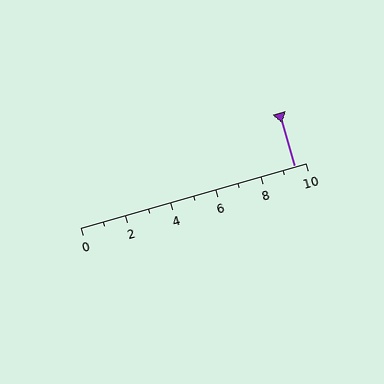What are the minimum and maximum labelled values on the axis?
The axis runs from 0 to 10.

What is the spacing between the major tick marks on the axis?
The major ticks are spaced 2 apart.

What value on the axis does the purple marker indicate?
The marker indicates approximately 9.5.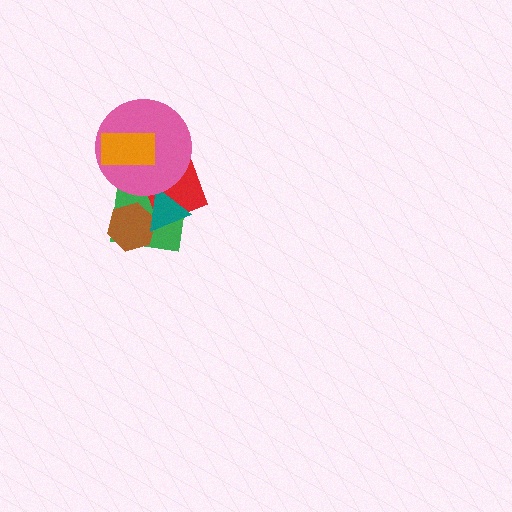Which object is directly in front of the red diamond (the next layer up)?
The teal triangle is directly in front of the red diamond.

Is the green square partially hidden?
Yes, it is partially covered by another shape.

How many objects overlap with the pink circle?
3 objects overlap with the pink circle.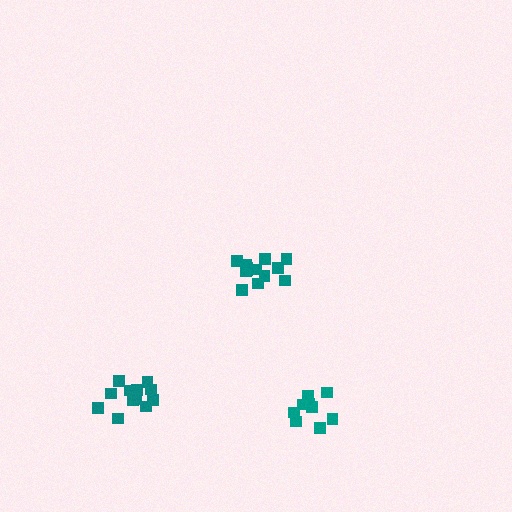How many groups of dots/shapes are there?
There are 3 groups.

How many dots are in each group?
Group 1: 12 dots, Group 2: 9 dots, Group 3: 13 dots (34 total).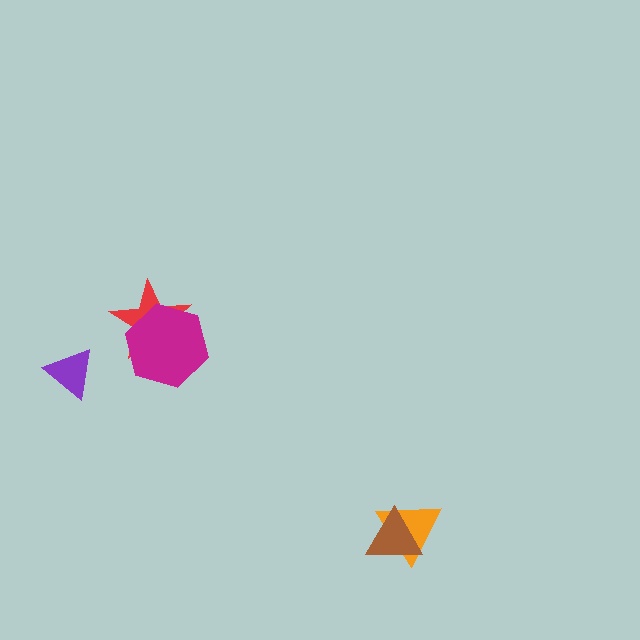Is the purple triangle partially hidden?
No, no other shape covers it.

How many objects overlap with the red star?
1 object overlaps with the red star.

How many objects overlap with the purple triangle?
0 objects overlap with the purple triangle.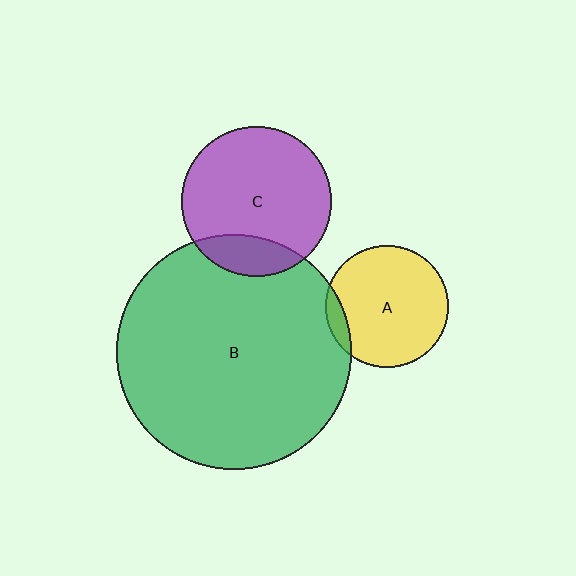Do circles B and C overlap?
Yes.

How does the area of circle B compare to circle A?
Approximately 3.7 times.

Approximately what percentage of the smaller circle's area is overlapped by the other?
Approximately 20%.